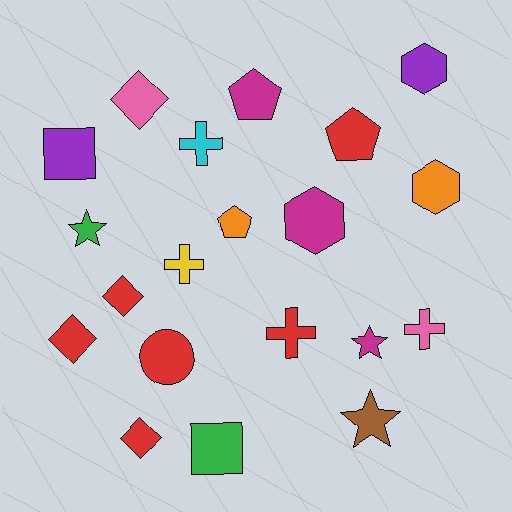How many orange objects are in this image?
There are 2 orange objects.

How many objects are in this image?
There are 20 objects.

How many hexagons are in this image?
There are 3 hexagons.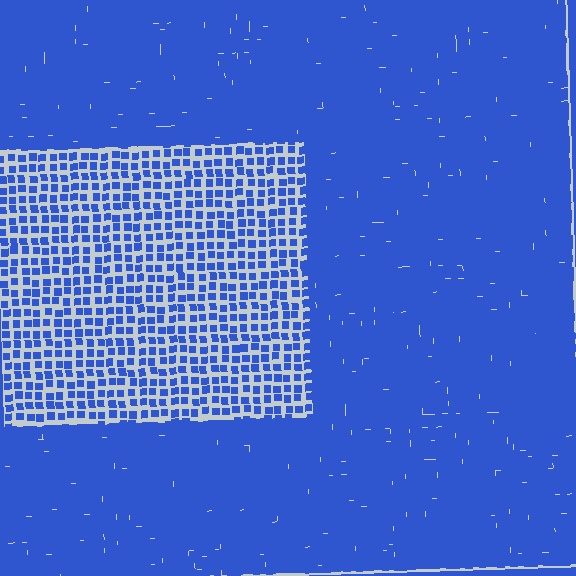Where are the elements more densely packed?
The elements are more densely packed outside the rectangle boundary.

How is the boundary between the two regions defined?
The boundary is defined by a change in element density (approximately 2.6x ratio). All elements are the same color, size, and shape.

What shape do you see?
I see a rectangle.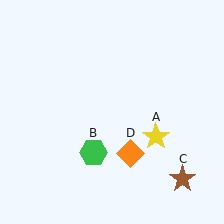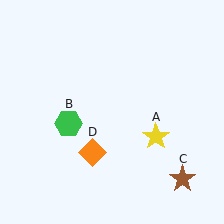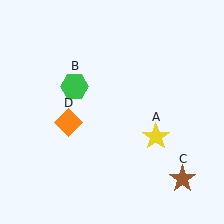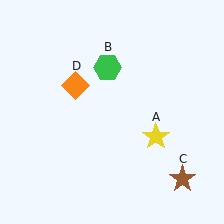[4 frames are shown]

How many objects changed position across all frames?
2 objects changed position: green hexagon (object B), orange diamond (object D).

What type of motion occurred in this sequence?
The green hexagon (object B), orange diamond (object D) rotated clockwise around the center of the scene.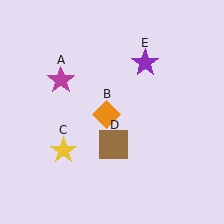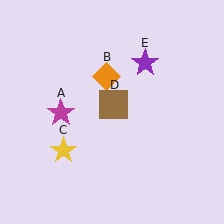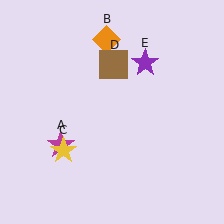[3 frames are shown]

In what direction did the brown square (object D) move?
The brown square (object D) moved up.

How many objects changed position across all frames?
3 objects changed position: magenta star (object A), orange diamond (object B), brown square (object D).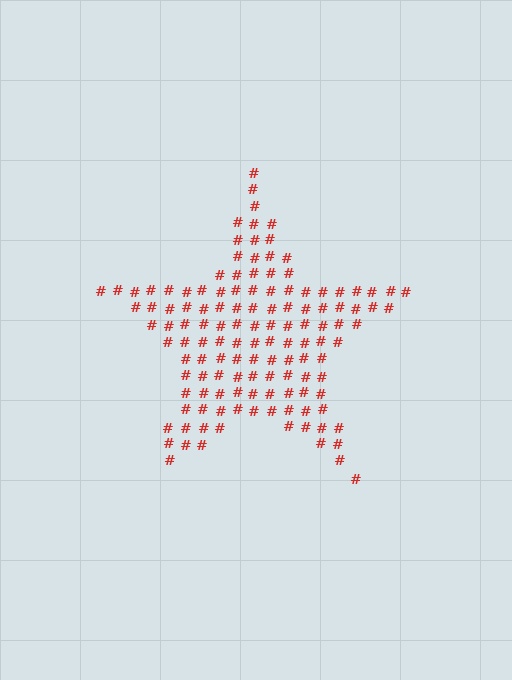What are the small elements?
The small elements are hash symbols.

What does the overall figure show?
The overall figure shows a star.